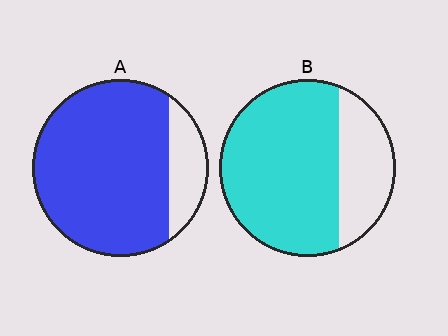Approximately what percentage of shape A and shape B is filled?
A is approximately 85% and B is approximately 70%.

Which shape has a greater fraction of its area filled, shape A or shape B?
Shape A.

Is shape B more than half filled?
Yes.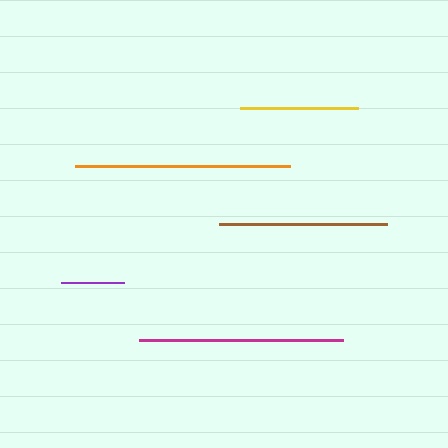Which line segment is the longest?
The orange line is the longest at approximately 215 pixels.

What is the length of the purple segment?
The purple segment is approximately 62 pixels long.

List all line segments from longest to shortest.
From longest to shortest: orange, magenta, brown, yellow, purple.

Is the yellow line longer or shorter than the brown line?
The brown line is longer than the yellow line.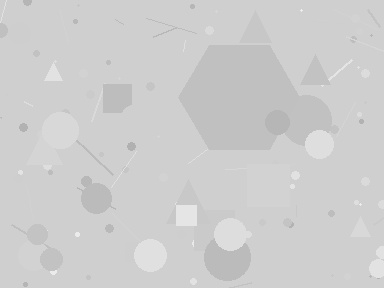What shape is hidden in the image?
A hexagon is hidden in the image.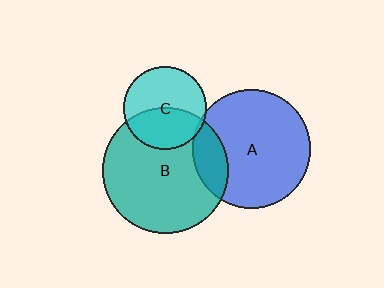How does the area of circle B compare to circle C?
Approximately 2.3 times.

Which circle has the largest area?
Circle B (teal).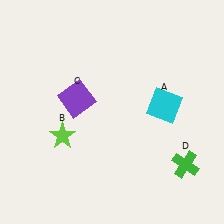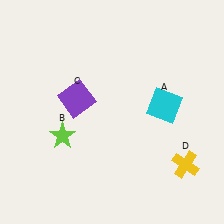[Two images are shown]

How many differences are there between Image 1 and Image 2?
There is 1 difference between the two images.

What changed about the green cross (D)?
In Image 1, D is green. In Image 2, it changed to yellow.